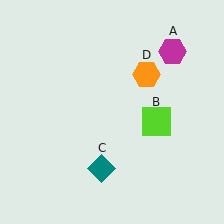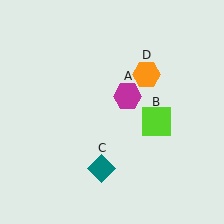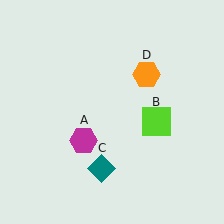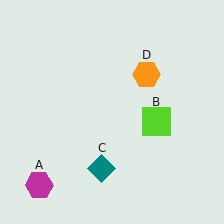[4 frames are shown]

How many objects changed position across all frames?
1 object changed position: magenta hexagon (object A).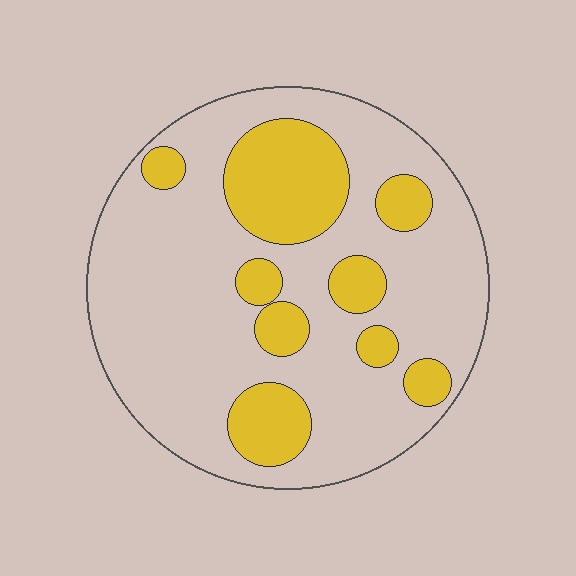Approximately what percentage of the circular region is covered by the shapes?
Approximately 25%.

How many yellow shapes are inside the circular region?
9.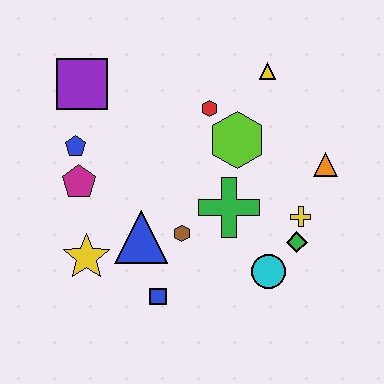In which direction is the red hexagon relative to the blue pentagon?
The red hexagon is to the right of the blue pentagon.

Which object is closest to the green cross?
The brown hexagon is closest to the green cross.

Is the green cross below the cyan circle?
No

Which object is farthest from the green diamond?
The purple square is farthest from the green diamond.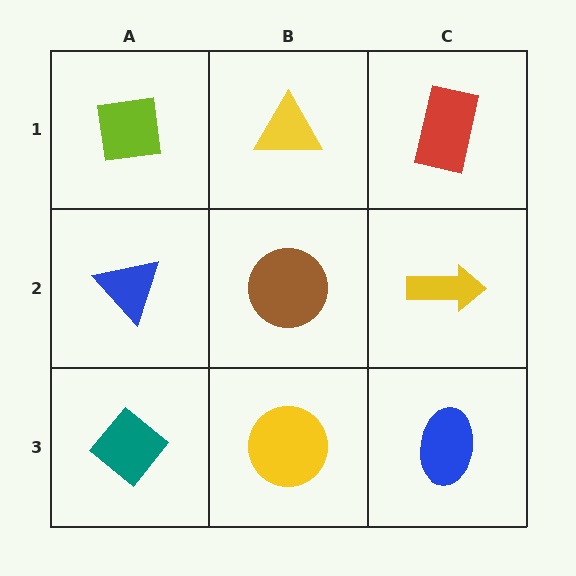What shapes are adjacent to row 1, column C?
A yellow arrow (row 2, column C), a yellow triangle (row 1, column B).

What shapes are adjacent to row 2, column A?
A lime square (row 1, column A), a teal diamond (row 3, column A), a brown circle (row 2, column B).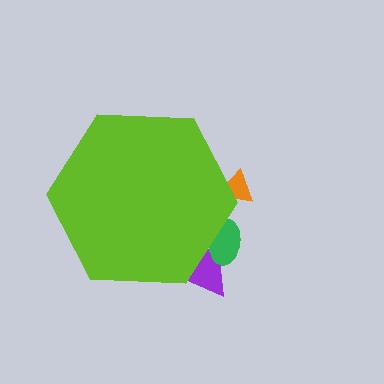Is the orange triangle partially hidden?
Yes, the orange triangle is partially hidden behind the lime hexagon.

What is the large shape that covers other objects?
A lime hexagon.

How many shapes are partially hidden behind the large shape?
3 shapes are partially hidden.